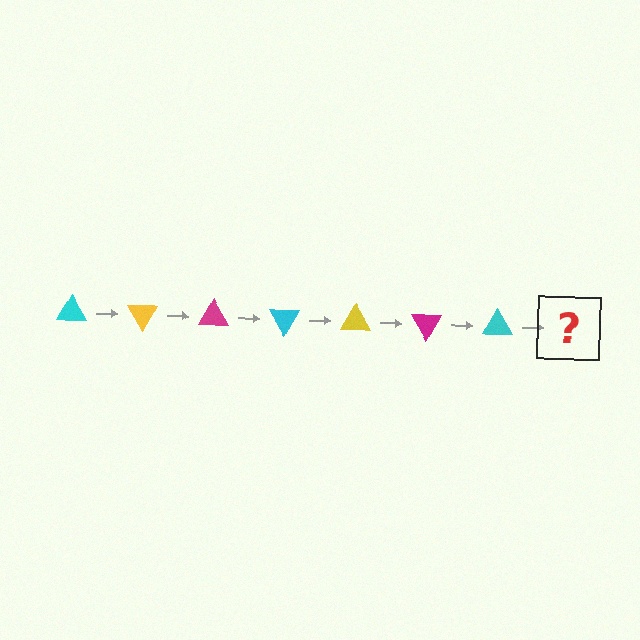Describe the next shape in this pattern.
It should be a yellow triangle, rotated 420 degrees from the start.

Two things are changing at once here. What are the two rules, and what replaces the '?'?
The two rules are that it rotates 60 degrees each step and the color cycles through cyan, yellow, and magenta. The '?' should be a yellow triangle, rotated 420 degrees from the start.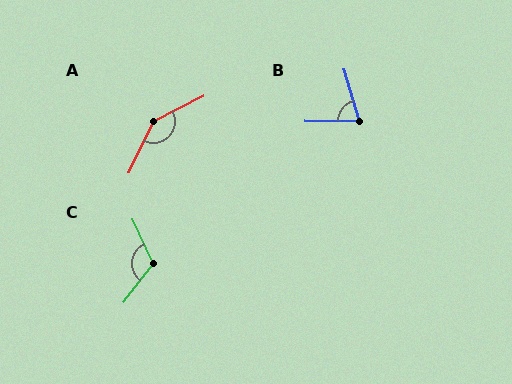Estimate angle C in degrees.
Approximately 117 degrees.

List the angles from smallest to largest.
B (73°), C (117°), A (142°).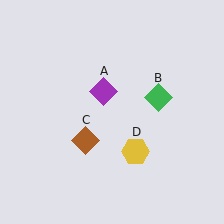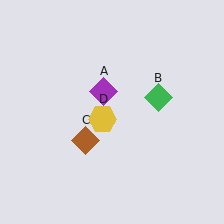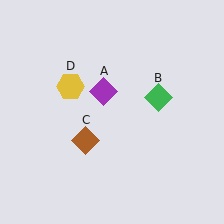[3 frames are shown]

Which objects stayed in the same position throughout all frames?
Purple diamond (object A) and green diamond (object B) and brown diamond (object C) remained stationary.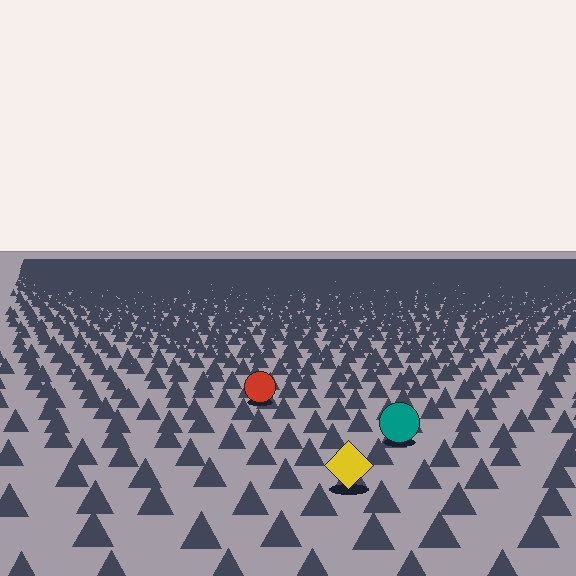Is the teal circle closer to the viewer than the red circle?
Yes. The teal circle is closer — you can tell from the texture gradient: the ground texture is coarser near it.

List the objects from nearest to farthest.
From nearest to farthest: the yellow diamond, the teal circle, the red circle.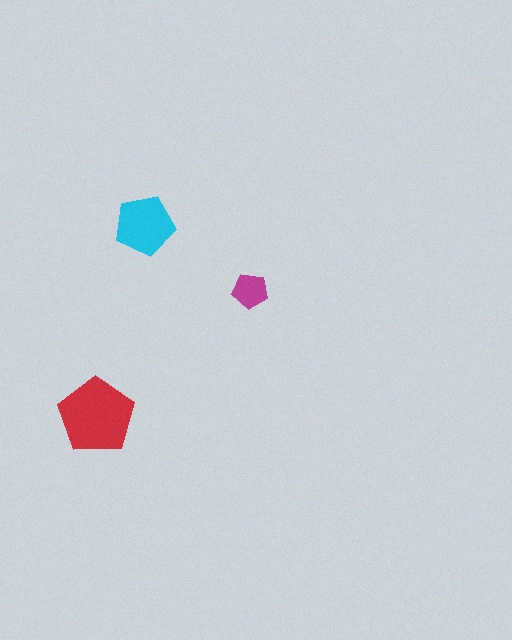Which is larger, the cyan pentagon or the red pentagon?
The red one.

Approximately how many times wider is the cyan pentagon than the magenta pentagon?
About 1.5 times wider.